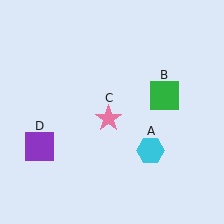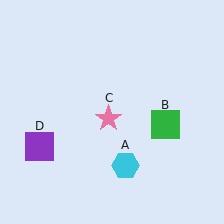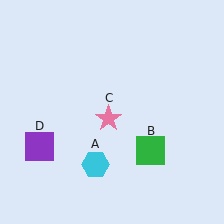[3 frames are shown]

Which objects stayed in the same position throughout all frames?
Pink star (object C) and purple square (object D) remained stationary.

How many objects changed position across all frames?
2 objects changed position: cyan hexagon (object A), green square (object B).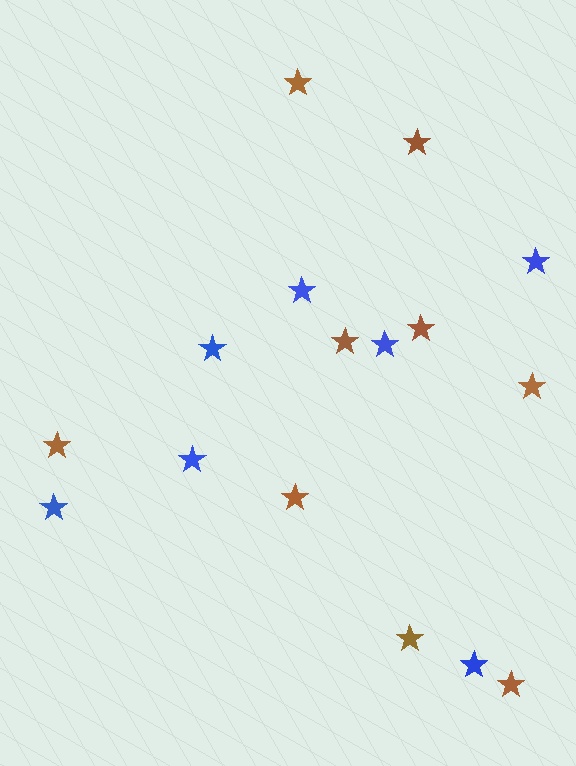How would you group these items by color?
There are 2 groups: one group of blue stars (7) and one group of brown stars (9).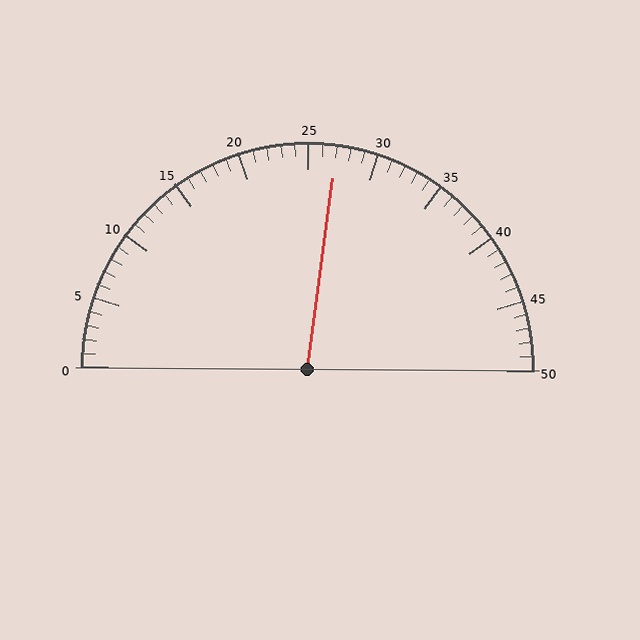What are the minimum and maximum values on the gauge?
The gauge ranges from 0 to 50.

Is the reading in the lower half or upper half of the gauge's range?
The reading is in the upper half of the range (0 to 50).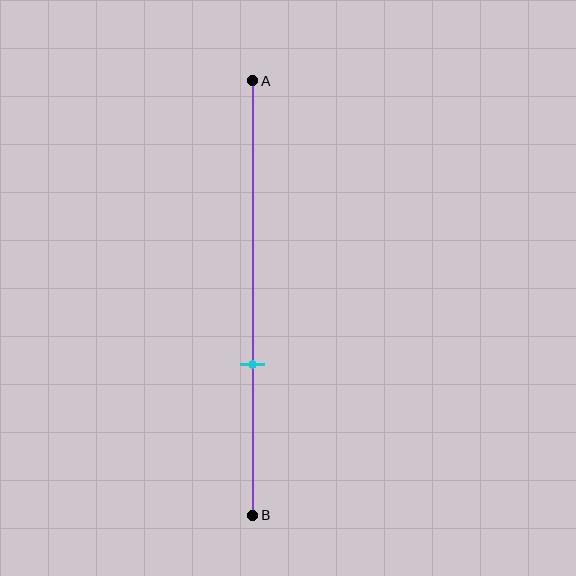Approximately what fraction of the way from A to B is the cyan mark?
The cyan mark is approximately 65% of the way from A to B.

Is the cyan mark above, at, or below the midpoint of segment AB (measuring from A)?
The cyan mark is below the midpoint of segment AB.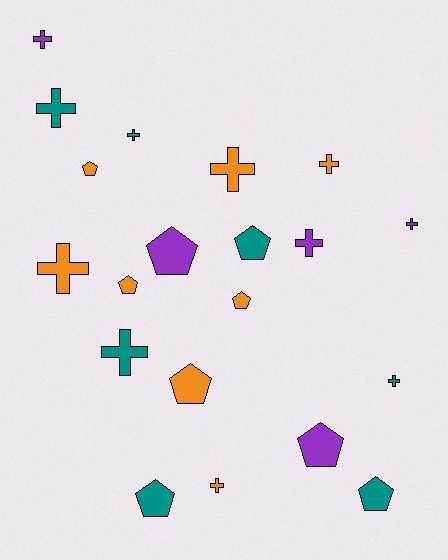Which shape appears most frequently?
Cross, with 11 objects.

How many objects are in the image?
There are 20 objects.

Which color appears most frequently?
Orange, with 8 objects.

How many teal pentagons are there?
There are 3 teal pentagons.